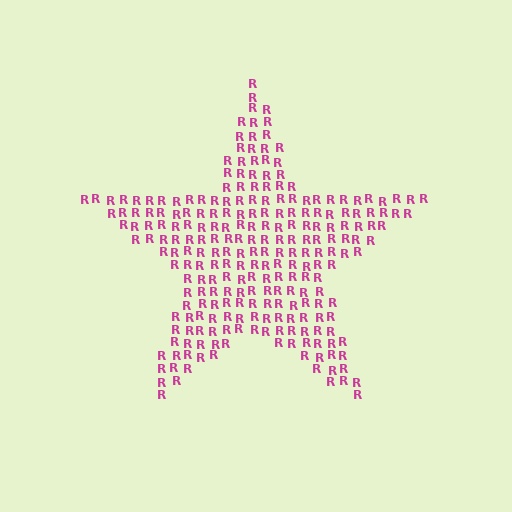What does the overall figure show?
The overall figure shows a star.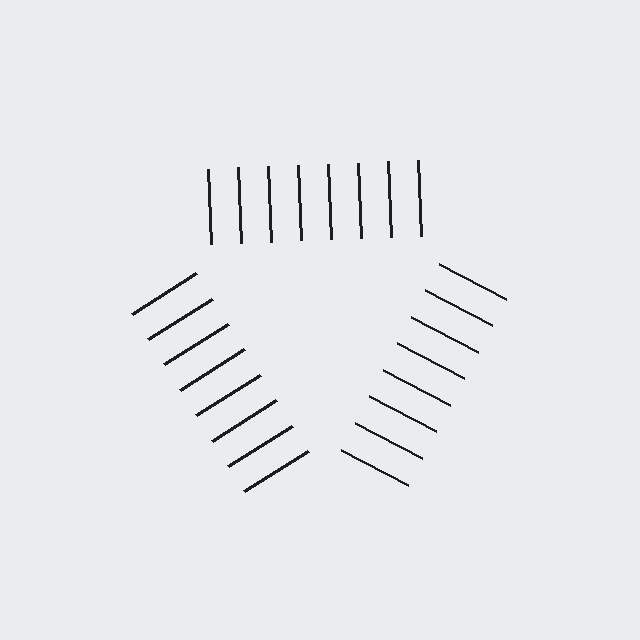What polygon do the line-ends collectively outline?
An illusory triangle — the line segments terminate on its edges but no continuous stroke is drawn.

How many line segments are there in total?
24 — 8 along each of the 3 edges.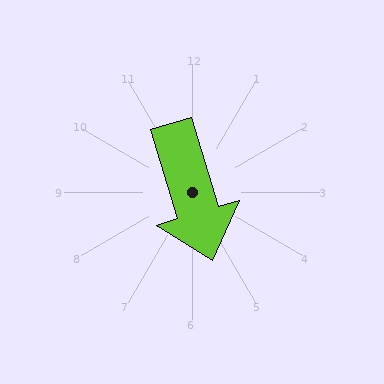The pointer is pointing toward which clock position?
Roughly 5 o'clock.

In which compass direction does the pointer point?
South.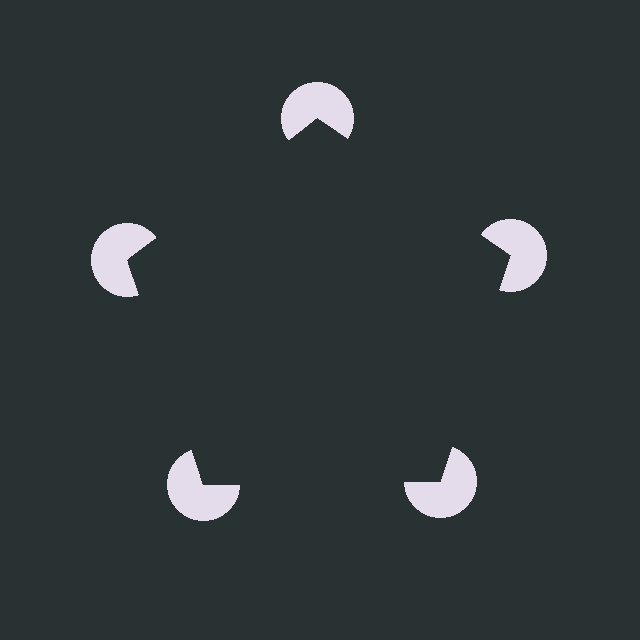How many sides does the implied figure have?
5 sides.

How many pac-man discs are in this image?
There are 5 — one at each vertex of the illusory pentagon.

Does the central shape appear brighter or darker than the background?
It typically appears slightly darker than the background, even though no actual brightness change is drawn.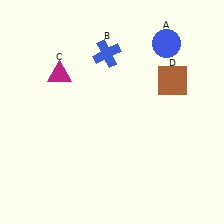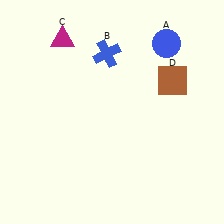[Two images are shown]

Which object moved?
The magenta triangle (C) moved up.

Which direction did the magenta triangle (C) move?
The magenta triangle (C) moved up.